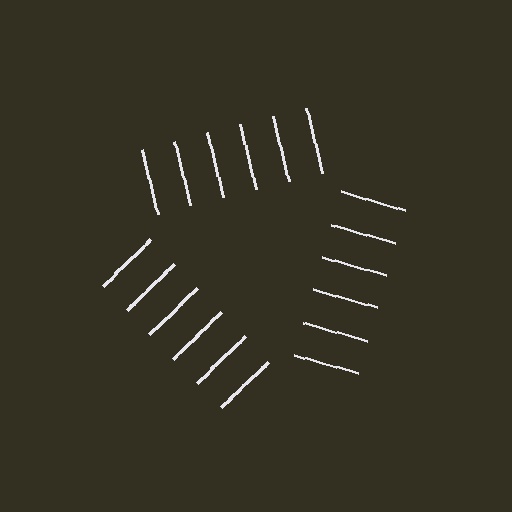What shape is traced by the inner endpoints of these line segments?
An illusory triangle — the line segments terminate on its edges but no continuous stroke is drawn.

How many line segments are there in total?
18 — 6 along each of the 3 edges.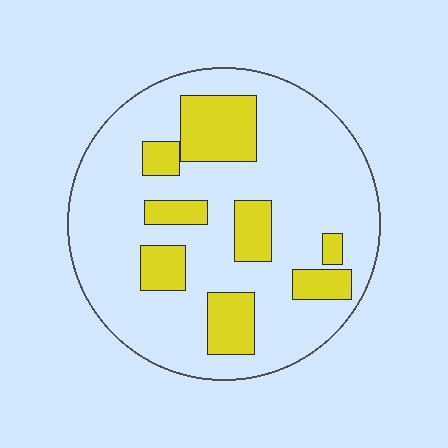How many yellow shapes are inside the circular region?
8.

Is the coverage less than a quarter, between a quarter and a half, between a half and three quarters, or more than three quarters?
Less than a quarter.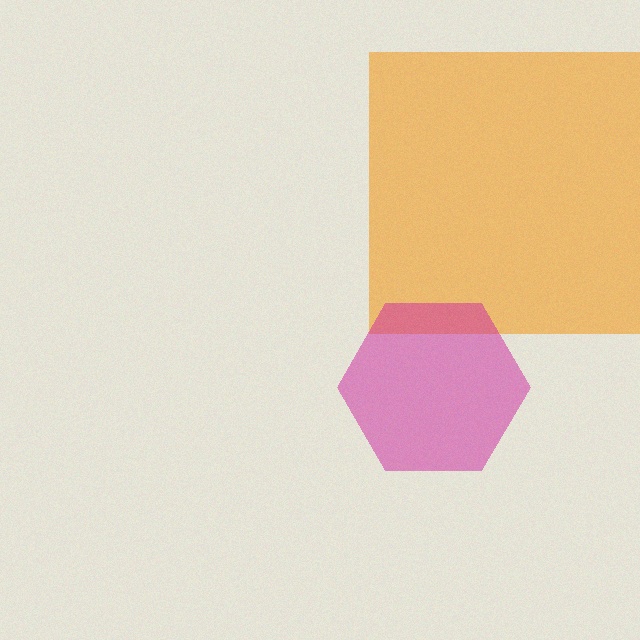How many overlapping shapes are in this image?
There are 2 overlapping shapes in the image.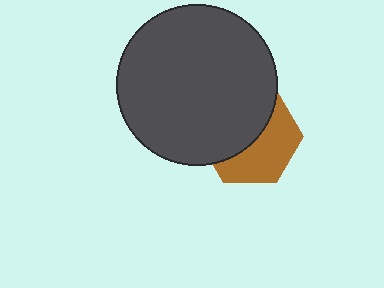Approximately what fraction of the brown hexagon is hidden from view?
Roughly 52% of the brown hexagon is hidden behind the dark gray circle.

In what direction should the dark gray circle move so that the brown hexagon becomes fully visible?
The dark gray circle should move toward the upper-left. That is the shortest direction to clear the overlap and leave the brown hexagon fully visible.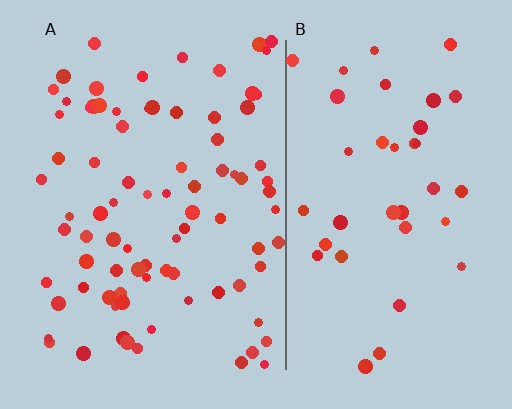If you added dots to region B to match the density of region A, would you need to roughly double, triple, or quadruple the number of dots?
Approximately double.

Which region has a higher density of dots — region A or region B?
A (the left).